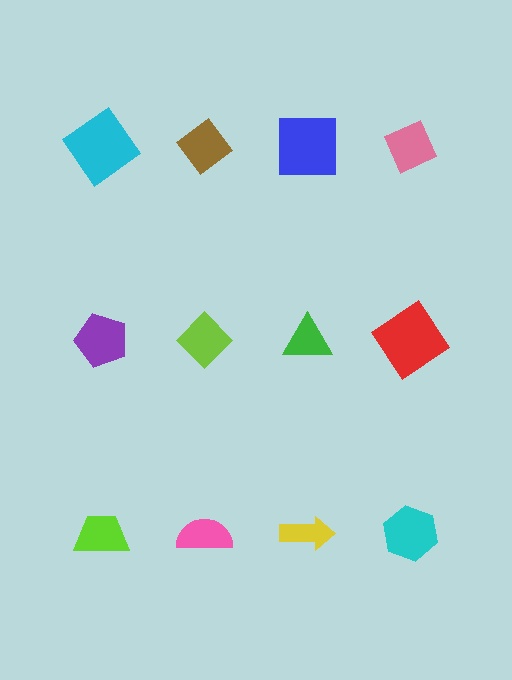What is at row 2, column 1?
A purple pentagon.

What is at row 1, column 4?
A pink diamond.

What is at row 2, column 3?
A green triangle.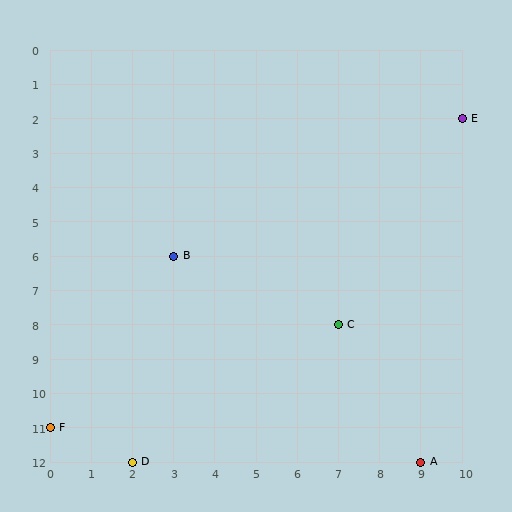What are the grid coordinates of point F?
Point F is at grid coordinates (0, 11).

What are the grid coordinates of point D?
Point D is at grid coordinates (2, 12).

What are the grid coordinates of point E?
Point E is at grid coordinates (10, 2).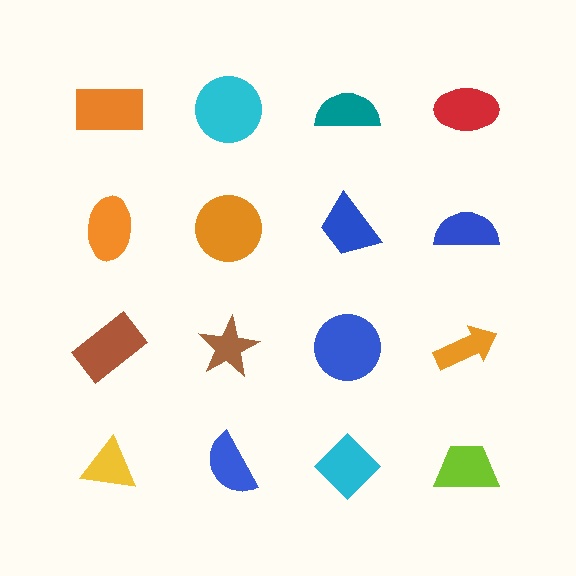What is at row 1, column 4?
A red ellipse.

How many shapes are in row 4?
4 shapes.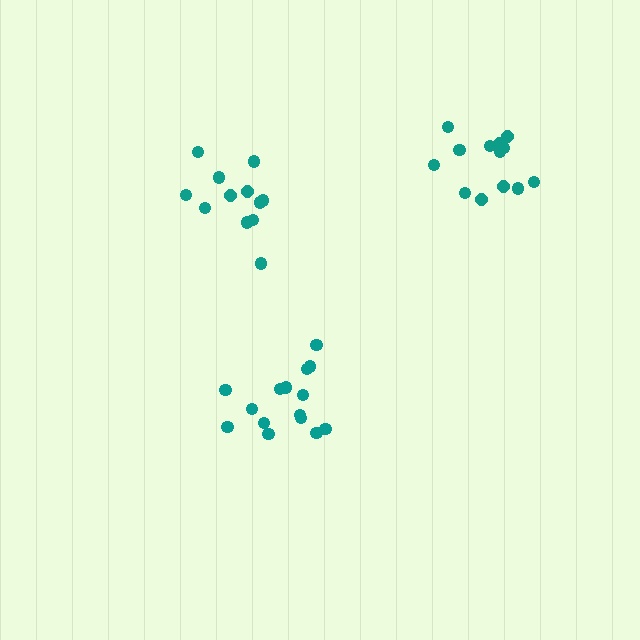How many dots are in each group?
Group 1: 12 dots, Group 2: 15 dots, Group 3: 13 dots (40 total).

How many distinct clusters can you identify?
There are 3 distinct clusters.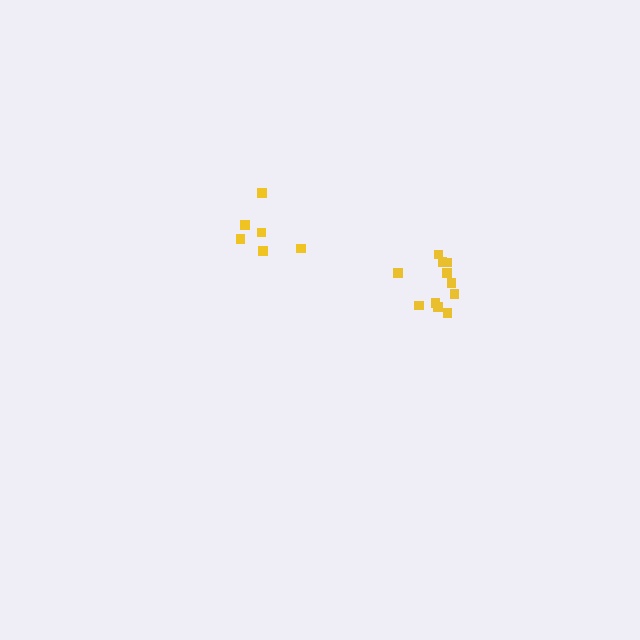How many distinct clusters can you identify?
There are 2 distinct clusters.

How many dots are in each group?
Group 1: 11 dots, Group 2: 6 dots (17 total).